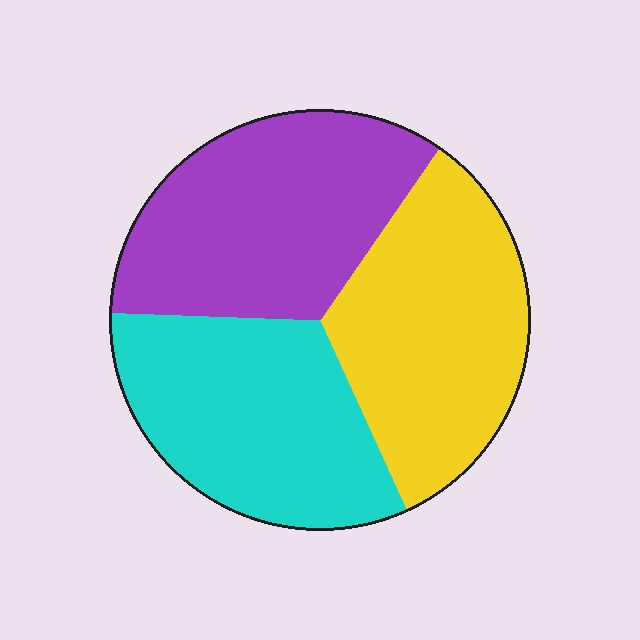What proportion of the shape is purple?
Purple takes up about one third (1/3) of the shape.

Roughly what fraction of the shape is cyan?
Cyan takes up between a quarter and a half of the shape.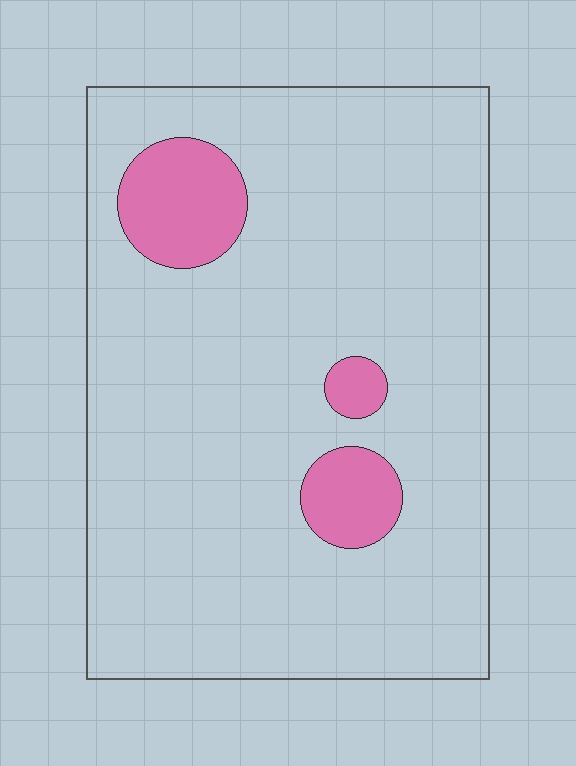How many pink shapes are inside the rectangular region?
3.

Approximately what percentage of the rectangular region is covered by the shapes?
Approximately 10%.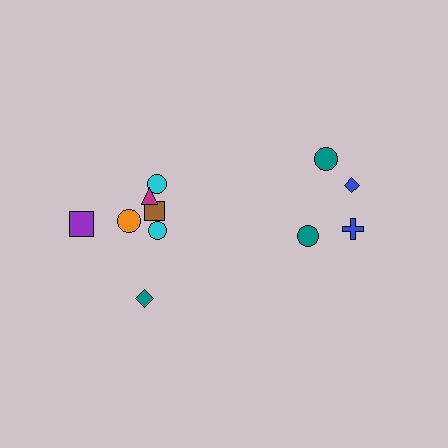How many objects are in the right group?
There are 4 objects.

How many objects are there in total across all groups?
There are 11 objects.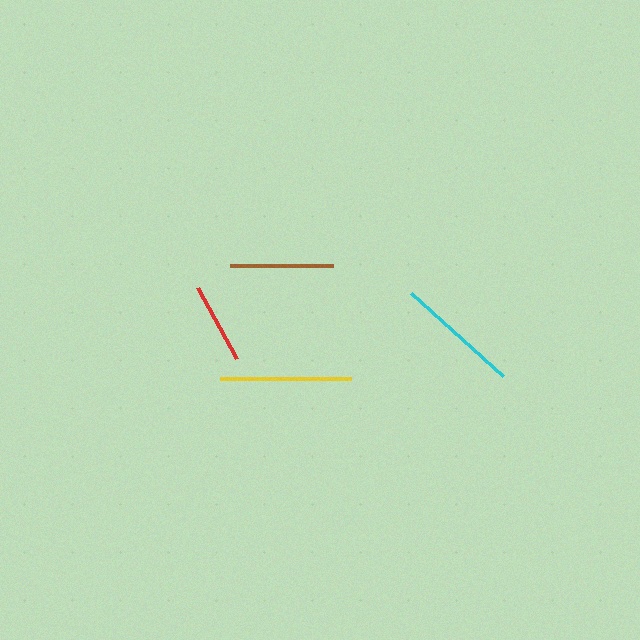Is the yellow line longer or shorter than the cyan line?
The yellow line is longer than the cyan line.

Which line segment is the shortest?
The red line is the shortest at approximately 81 pixels.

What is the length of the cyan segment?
The cyan segment is approximately 124 pixels long.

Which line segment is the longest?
The yellow line is the longest at approximately 131 pixels.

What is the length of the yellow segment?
The yellow segment is approximately 131 pixels long.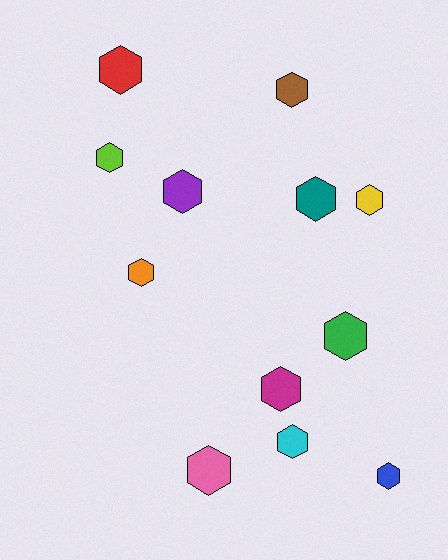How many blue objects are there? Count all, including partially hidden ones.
There is 1 blue object.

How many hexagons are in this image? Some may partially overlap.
There are 12 hexagons.